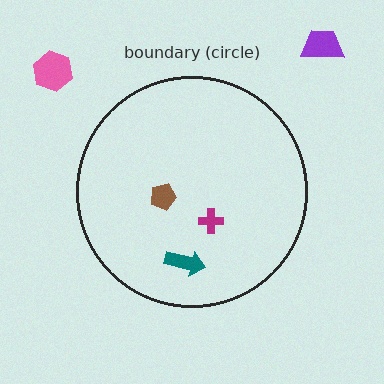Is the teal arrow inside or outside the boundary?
Inside.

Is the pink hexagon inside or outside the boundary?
Outside.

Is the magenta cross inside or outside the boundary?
Inside.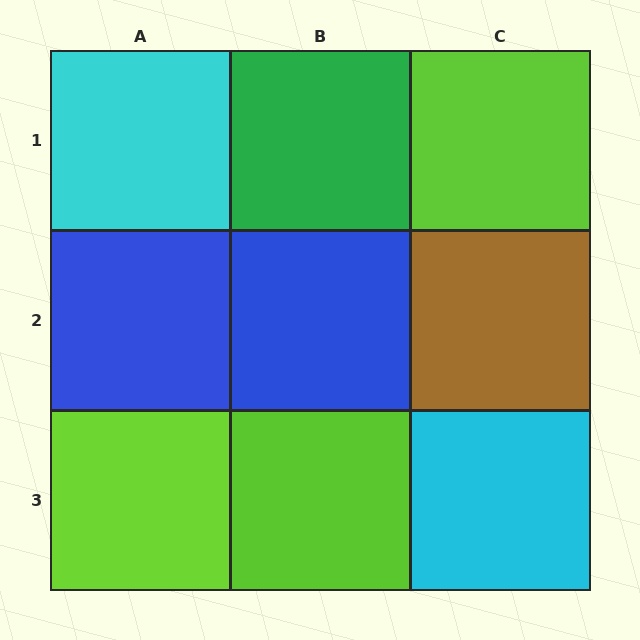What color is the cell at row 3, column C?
Cyan.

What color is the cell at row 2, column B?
Blue.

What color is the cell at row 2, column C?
Brown.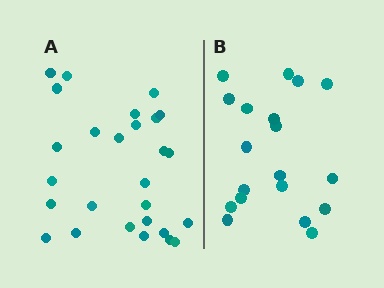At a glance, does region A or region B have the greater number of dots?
Region A (the left region) has more dots.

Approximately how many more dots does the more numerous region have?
Region A has roughly 8 or so more dots than region B.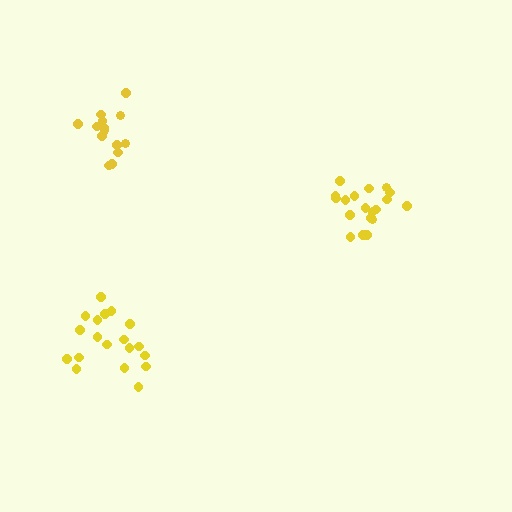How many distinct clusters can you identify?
There are 3 distinct clusters.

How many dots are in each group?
Group 1: 19 dots, Group 2: 19 dots, Group 3: 14 dots (52 total).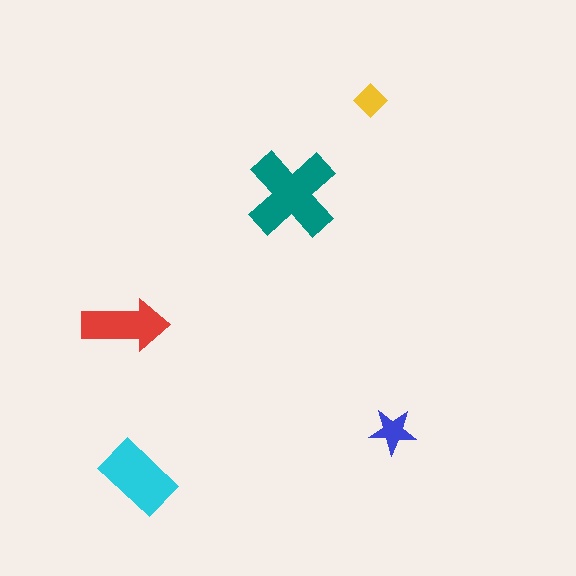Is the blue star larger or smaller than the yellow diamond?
Larger.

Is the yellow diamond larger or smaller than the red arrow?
Smaller.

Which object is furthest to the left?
The red arrow is leftmost.